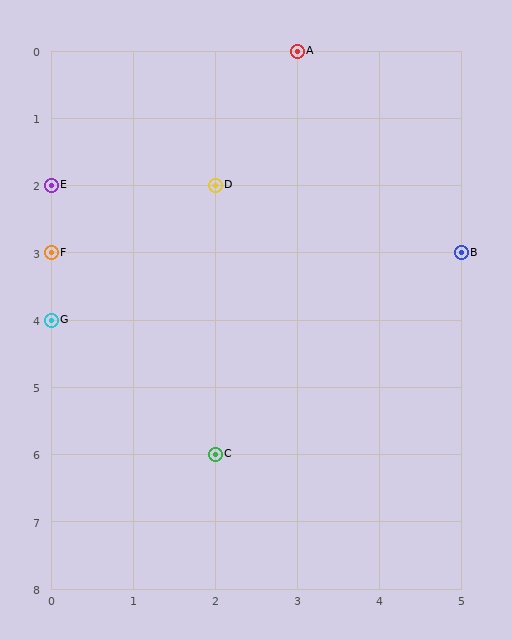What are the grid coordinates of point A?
Point A is at grid coordinates (3, 0).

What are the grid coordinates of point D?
Point D is at grid coordinates (2, 2).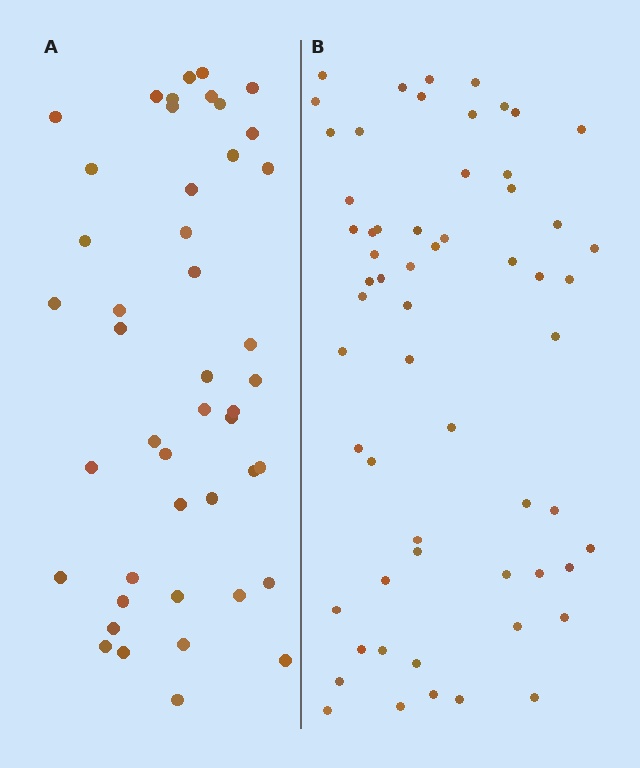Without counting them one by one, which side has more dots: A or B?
Region B (the right region) has more dots.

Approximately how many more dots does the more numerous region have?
Region B has approximately 15 more dots than region A.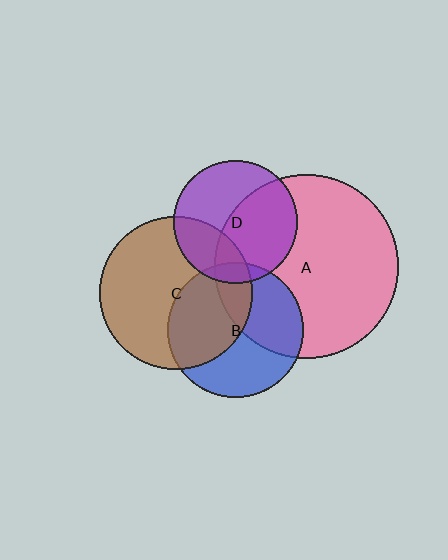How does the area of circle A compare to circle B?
Approximately 1.8 times.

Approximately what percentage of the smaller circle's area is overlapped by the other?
Approximately 25%.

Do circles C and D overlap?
Yes.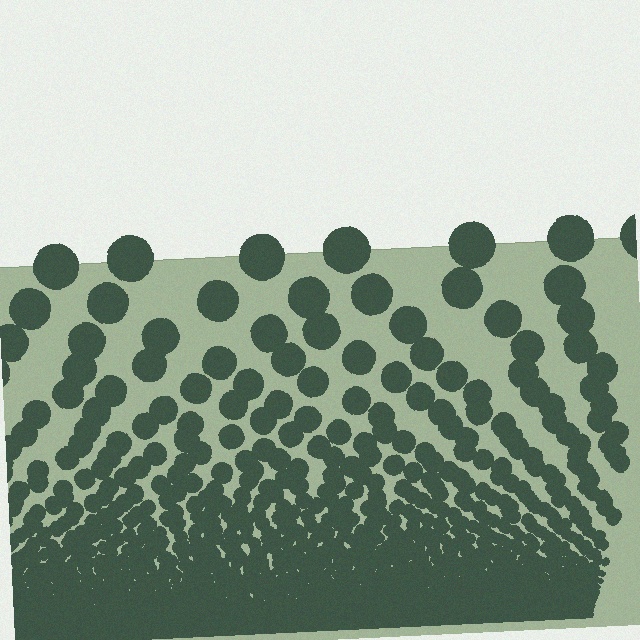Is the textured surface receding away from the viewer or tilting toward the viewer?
The surface appears to tilt toward the viewer. Texture elements get larger and sparser toward the top.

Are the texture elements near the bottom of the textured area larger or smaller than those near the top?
Smaller. The gradient is inverted — elements near the bottom are smaller and denser.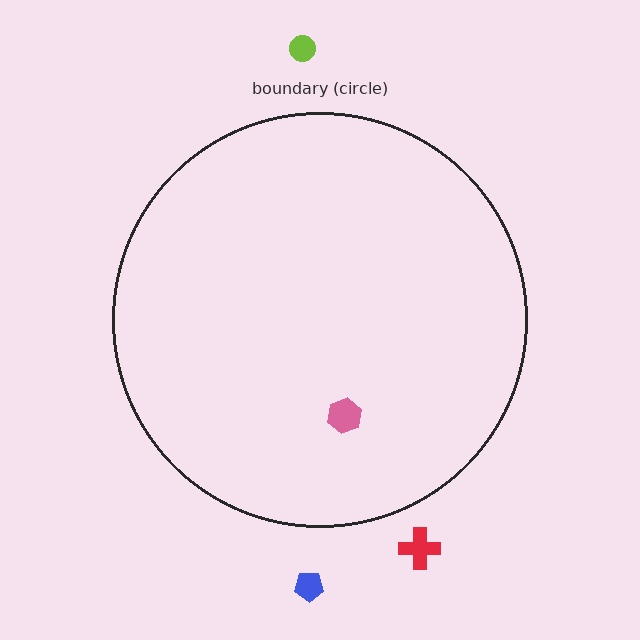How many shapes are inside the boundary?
1 inside, 3 outside.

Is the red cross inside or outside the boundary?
Outside.